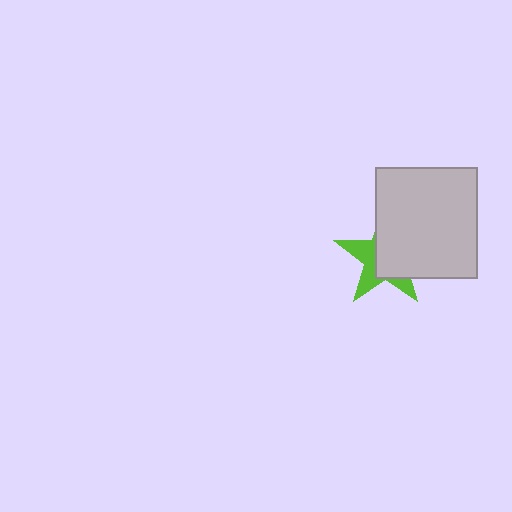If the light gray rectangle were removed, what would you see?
You would see the complete lime star.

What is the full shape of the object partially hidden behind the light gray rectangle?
The partially hidden object is a lime star.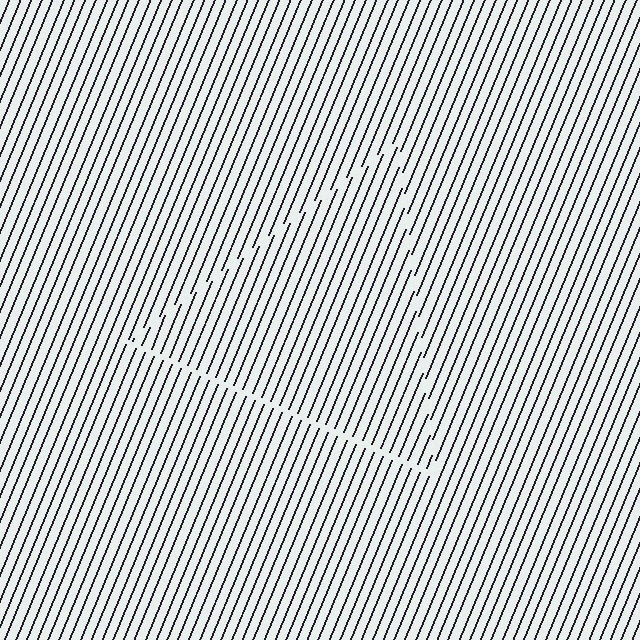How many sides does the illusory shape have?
3 sides — the line-ends trace a triangle.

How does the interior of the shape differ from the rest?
The interior of the shape contains the same grating, shifted by half a period — the contour is defined by the phase discontinuity where line-ends from the inner and outer gratings abut.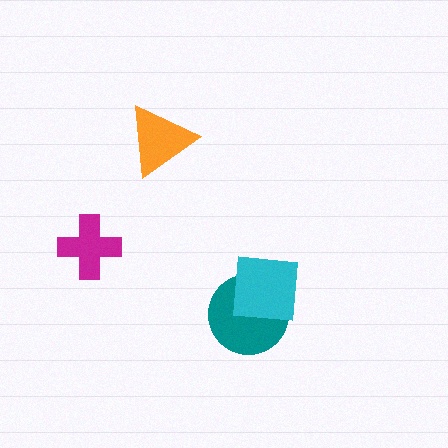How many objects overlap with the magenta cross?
0 objects overlap with the magenta cross.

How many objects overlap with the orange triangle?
0 objects overlap with the orange triangle.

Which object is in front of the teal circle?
The cyan square is in front of the teal circle.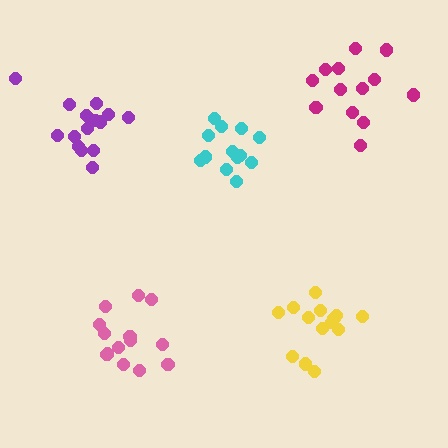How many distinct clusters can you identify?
There are 5 distinct clusters.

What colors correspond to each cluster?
The clusters are colored: yellow, purple, cyan, pink, magenta.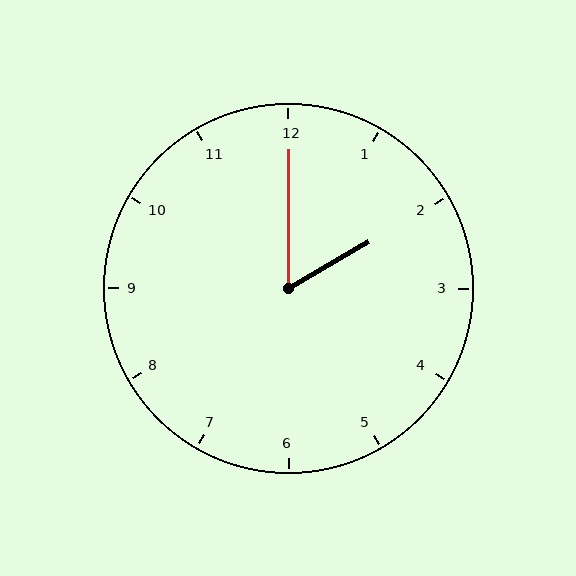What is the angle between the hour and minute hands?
Approximately 60 degrees.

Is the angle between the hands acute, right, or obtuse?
It is acute.